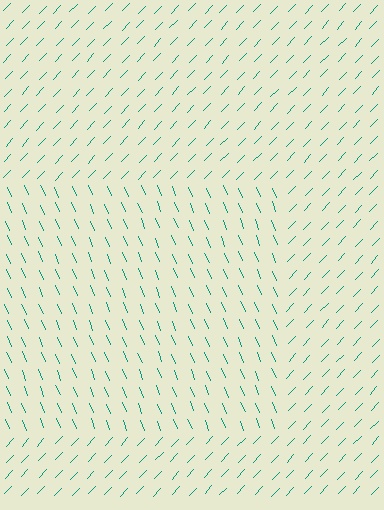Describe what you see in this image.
The image is filled with small teal line segments. A rectangle region in the image has lines oriented differently from the surrounding lines, creating a visible texture boundary.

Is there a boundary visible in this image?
Yes, there is a texture boundary formed by a change in line orientation.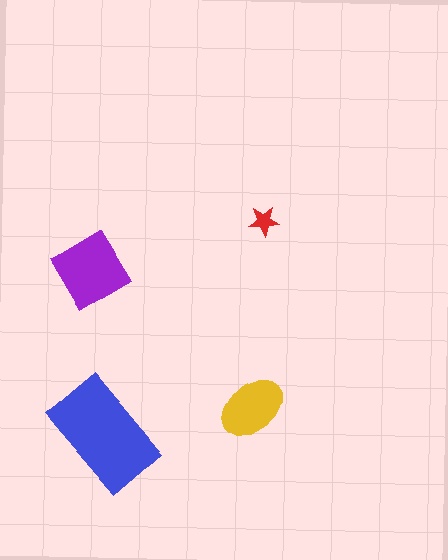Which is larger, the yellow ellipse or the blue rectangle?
The blue rectangle.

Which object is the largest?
The blue rectangle.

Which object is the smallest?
The red star.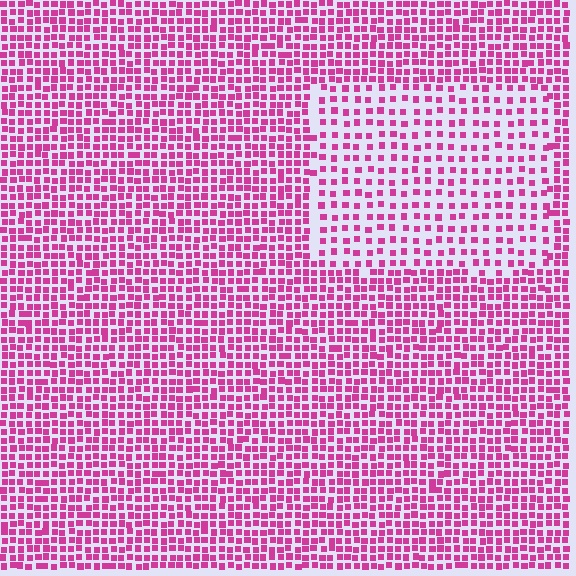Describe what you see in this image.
The image contains small magenta elements arranged at two different densities. A rectangle-shaped region is visible where the elements are less densely packed than the surrounding area.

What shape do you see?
I see a rectangle.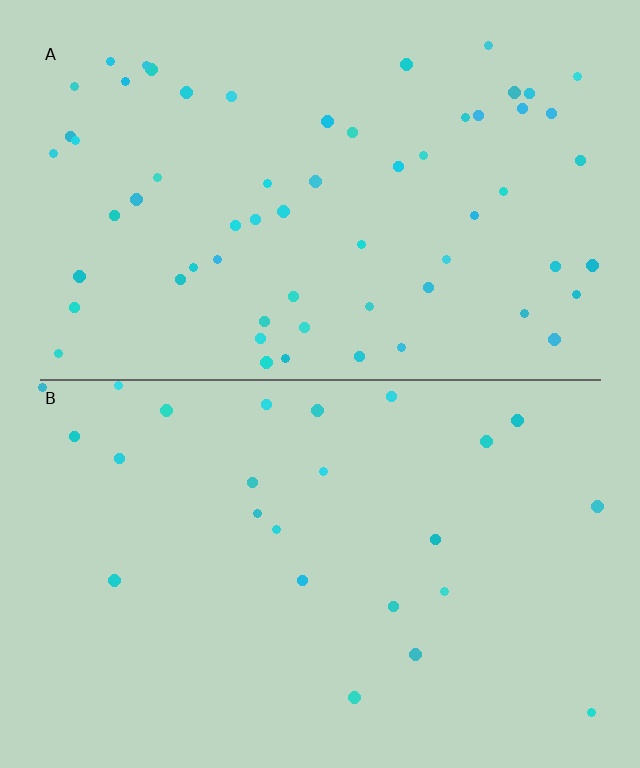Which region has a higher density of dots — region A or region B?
A (the top).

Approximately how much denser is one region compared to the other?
Approximately 2.5× — region A over region B.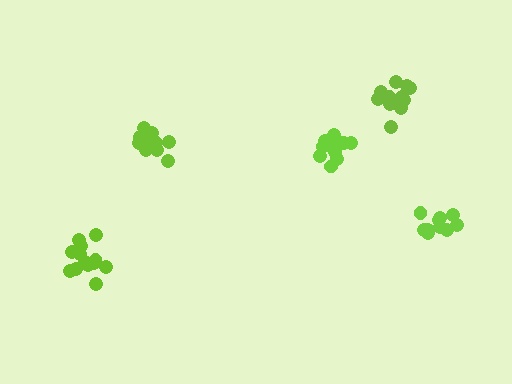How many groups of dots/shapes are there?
There are 5 groups.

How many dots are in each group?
Group 1: 13 dots, Group 2: 12 dots, Group 3: 10 dots, Group 4: 14 dots, Group 5: 12 dots (61 total).